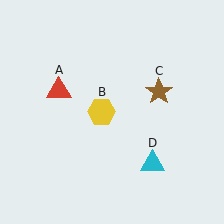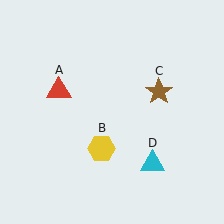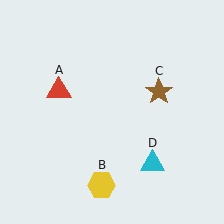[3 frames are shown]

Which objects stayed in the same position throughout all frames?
Red triangle (object A) and brown star (object C) and cyan triangle (object D) remained stationary.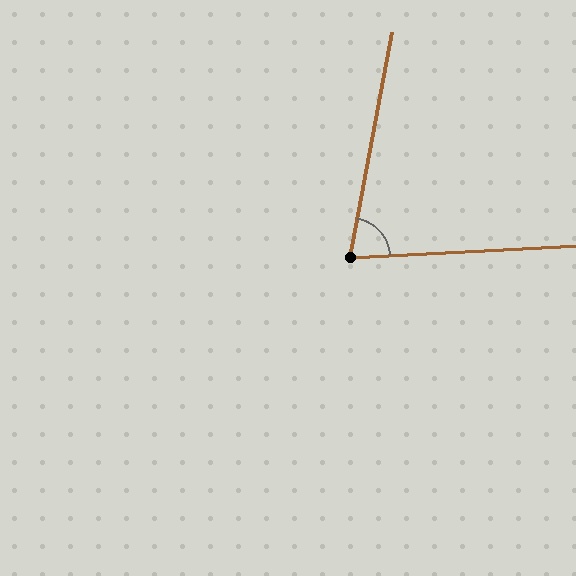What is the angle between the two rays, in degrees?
Approximately 76 degrees.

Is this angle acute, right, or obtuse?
It is acute.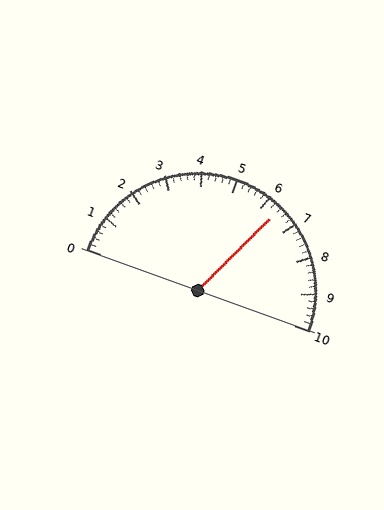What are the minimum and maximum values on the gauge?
The gauge ranges from 0 to 10.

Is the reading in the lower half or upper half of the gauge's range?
The reading is in the upper half of the range (0 to 10).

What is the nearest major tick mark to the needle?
The nearest major tick mark is 6.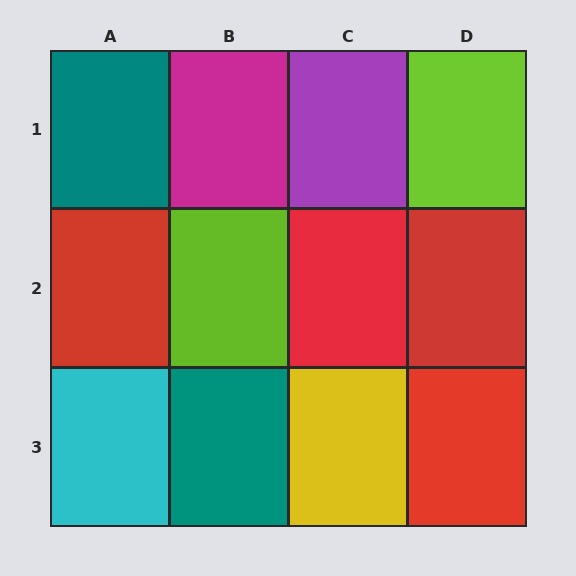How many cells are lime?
2 cells are lime.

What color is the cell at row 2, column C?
Red.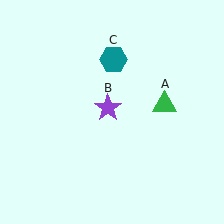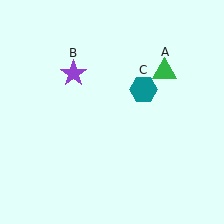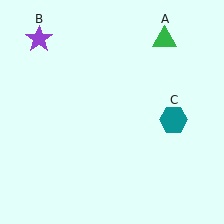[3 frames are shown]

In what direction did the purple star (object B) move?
The purple star (object B) moved up and to the left.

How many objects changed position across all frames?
3 objects changed position: green triangle (object A), purple star (object B), teal hexagon (object C).